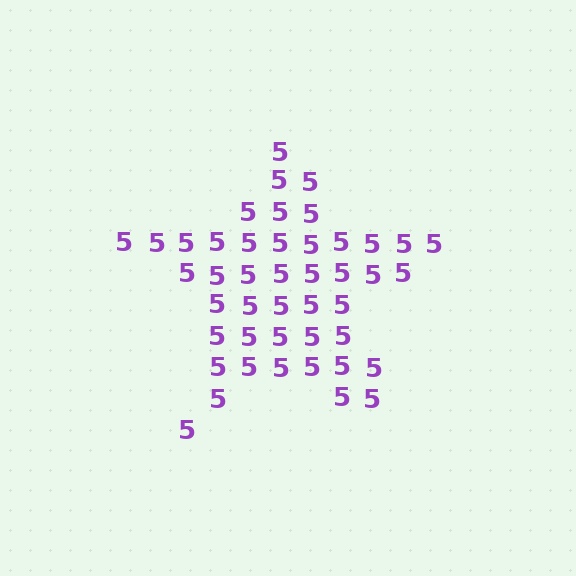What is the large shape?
The large shape is a star.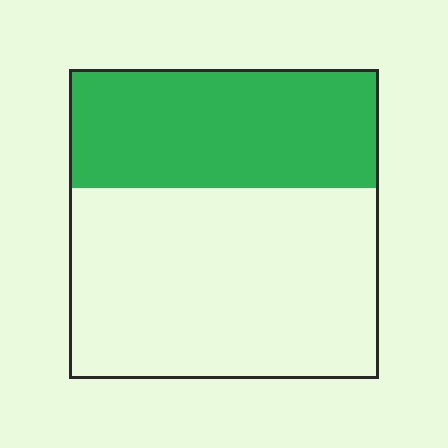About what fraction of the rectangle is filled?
About three eighths (3/8).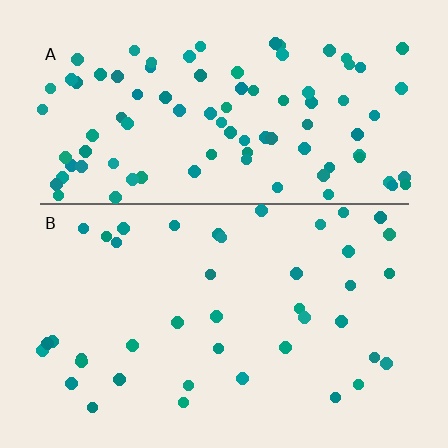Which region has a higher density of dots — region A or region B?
A (the top).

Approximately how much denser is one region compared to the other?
Approximately 2.2× — region A over region B.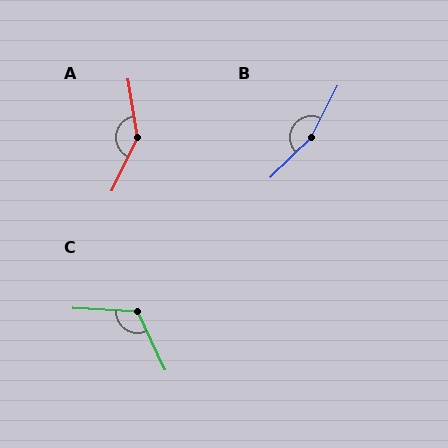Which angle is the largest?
B, at approximately 161 degrees.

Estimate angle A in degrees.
Approximately 144 degrees.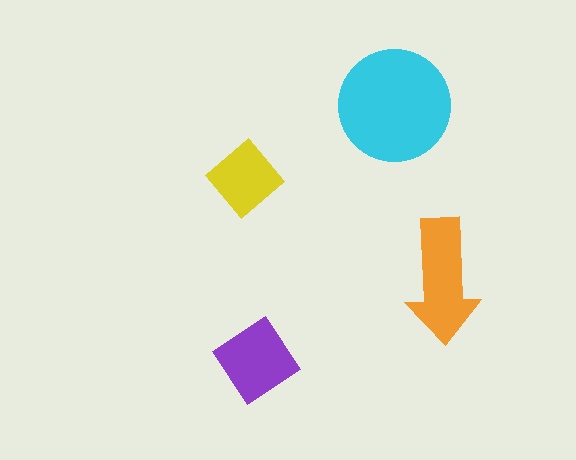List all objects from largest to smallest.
The cyan circle, the orange arrow, the purple diamond, the yellow diamond.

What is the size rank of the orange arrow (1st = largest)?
2nd.